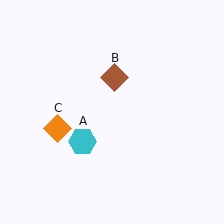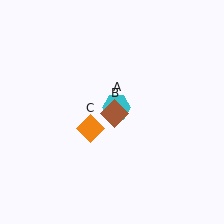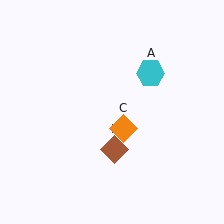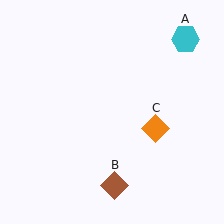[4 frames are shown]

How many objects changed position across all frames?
3 objects changed position: cyan hexagon (object A), brown diamond (object B), orange diamond (object C).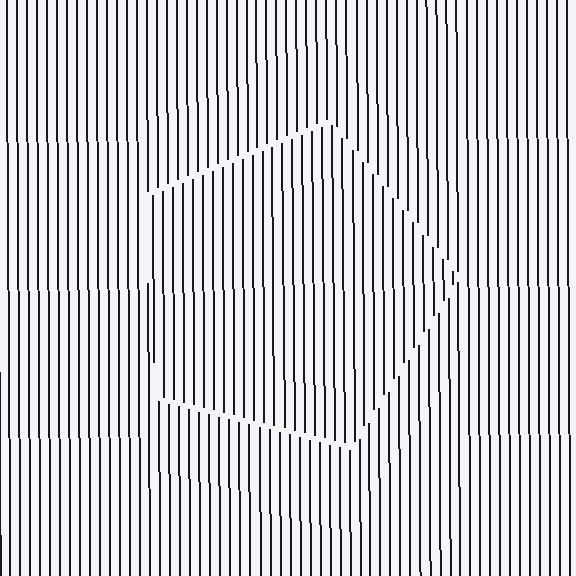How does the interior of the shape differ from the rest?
The interior of the shape contains the same grating, shifted by half a period — the contour is defined by the phase discontinuity where line-ends from the inner and outer gratings abut.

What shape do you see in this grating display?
An illusory pentagon. The interior of the shape contains the same grating, shifted by half a period — the contour is defined by the phase discontinuity where line-ends from the inner and outer gratings abut.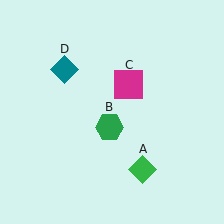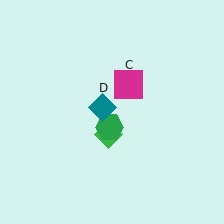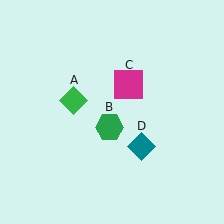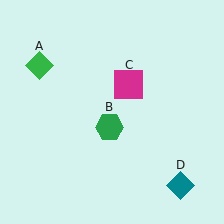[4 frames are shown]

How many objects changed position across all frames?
2 objects changed position: green diamond (object A), teal diamond (object D).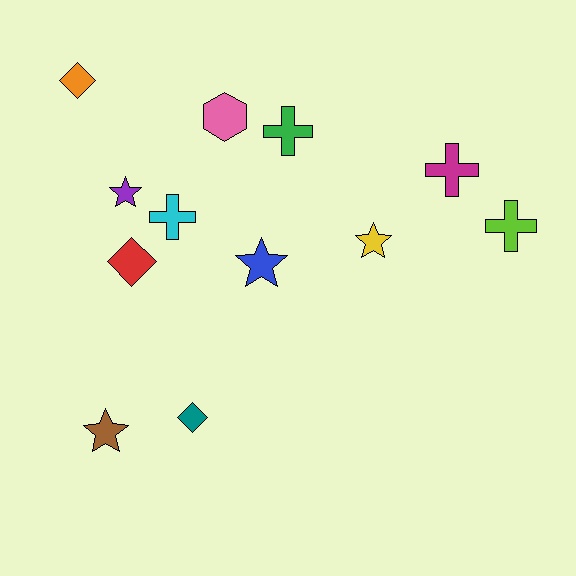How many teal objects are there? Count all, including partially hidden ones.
There is 1 teal object.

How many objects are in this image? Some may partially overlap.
There are 12 objects.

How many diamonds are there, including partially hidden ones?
There are 3 diamonds.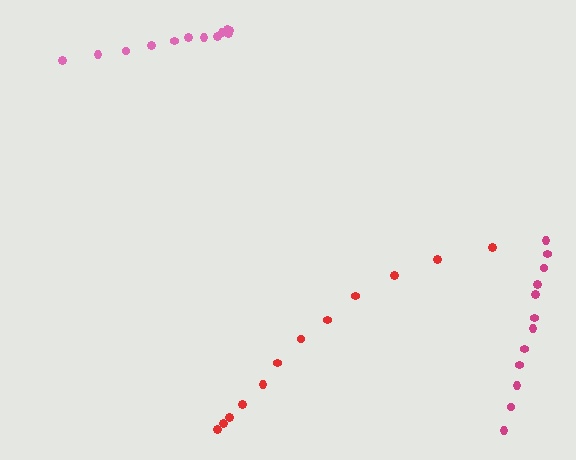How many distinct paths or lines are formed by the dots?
There are 3 distinct paths.